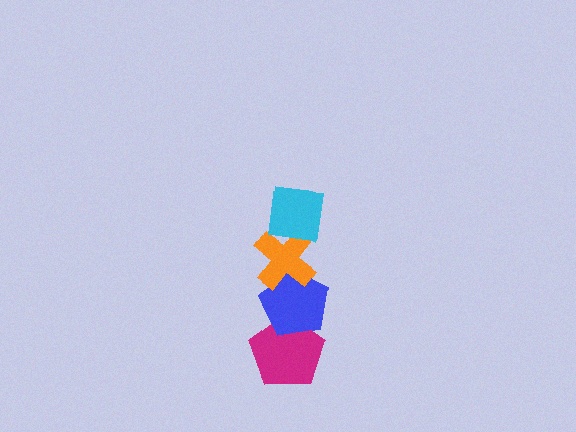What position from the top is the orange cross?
The orange cross is 2nd from the top.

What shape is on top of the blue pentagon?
The orange cross is on top of the blue pentagon.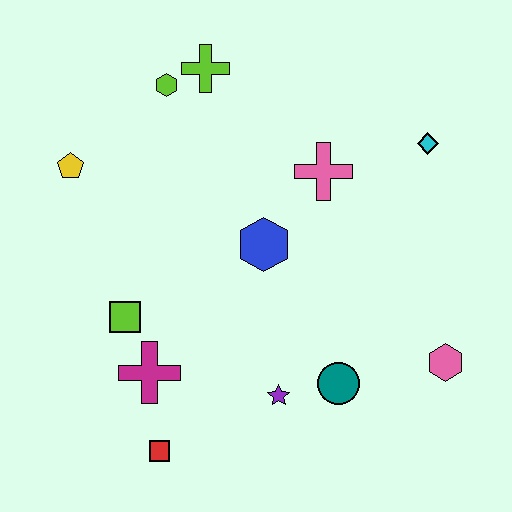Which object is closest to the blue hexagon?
The pink cross is closest to the blue hexagon.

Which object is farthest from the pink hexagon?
The yellow pentagon is farthest from the pink hexagon.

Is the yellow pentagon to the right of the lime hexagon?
No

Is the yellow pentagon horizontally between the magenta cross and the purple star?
No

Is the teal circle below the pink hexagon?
Yes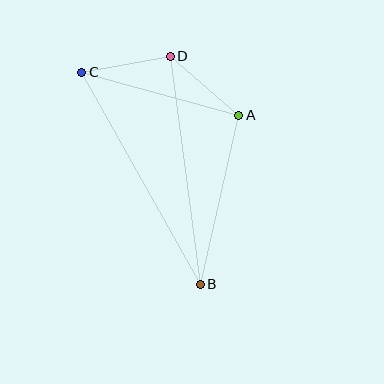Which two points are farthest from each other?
Points B and C are farthest from each other.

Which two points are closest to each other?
Points A and D are closest to each other.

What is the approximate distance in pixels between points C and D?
The distance between C and D is approximately 90 pixels.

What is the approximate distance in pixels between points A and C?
The distance between A and C is approximately 163 pixels.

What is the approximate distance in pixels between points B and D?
The distance between B and D is approximately 230 pixels.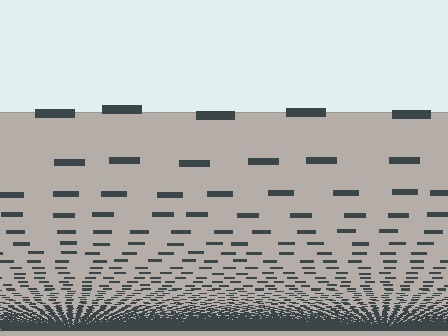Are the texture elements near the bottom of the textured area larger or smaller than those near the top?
Smaller. The gradient is inverted — elements near the bottom are smaller and denser.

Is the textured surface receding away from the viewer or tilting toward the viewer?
The surface appears to tilt toward the viewer. Texture elements get larger and sparser toward the top.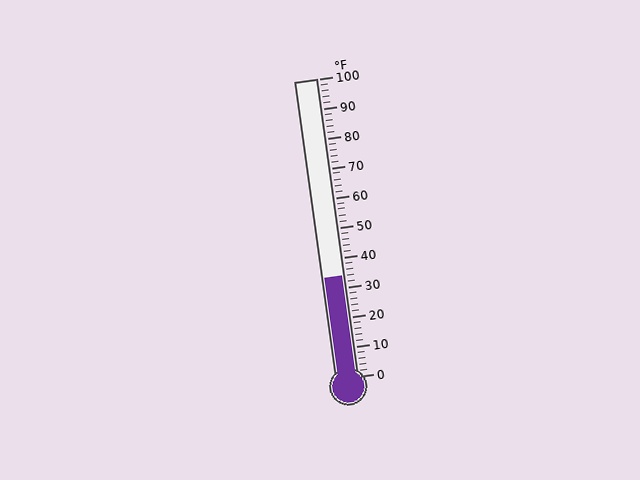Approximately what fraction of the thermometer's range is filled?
The thermometer is filled to approximately 35% of its range.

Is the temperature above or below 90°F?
The temperature is below 90°F.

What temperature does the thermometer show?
The thermometer shows approximately 34°F.